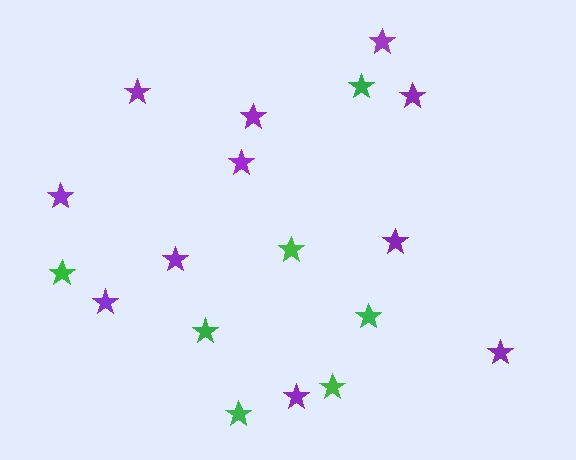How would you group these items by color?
There are 2 groups: one group of purple stars (11) and one group of green stars (7).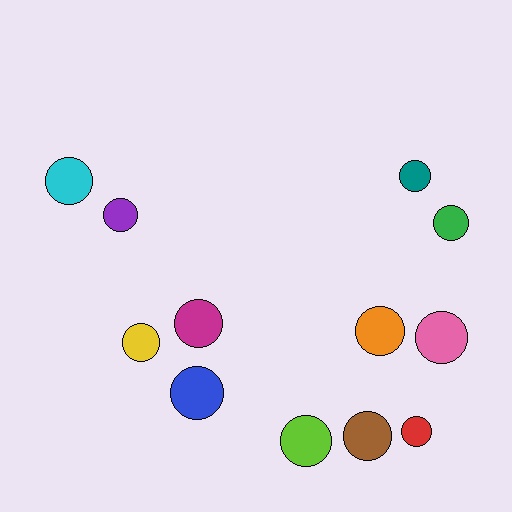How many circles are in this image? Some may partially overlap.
There are 12 circles.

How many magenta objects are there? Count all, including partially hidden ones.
There is 1 magenta object.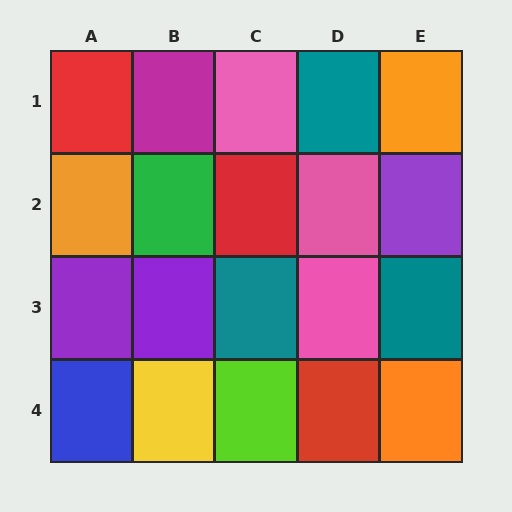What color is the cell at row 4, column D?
Red.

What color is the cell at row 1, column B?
Magenta.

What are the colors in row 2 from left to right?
Orange, green, red, pink, purple.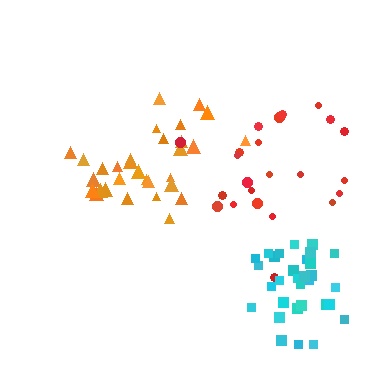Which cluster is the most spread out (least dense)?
Red.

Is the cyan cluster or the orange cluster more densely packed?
Cyan.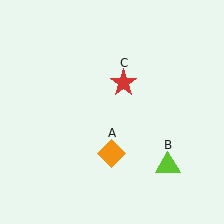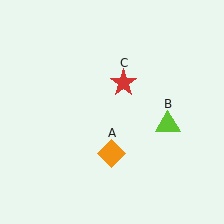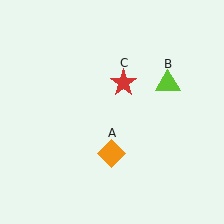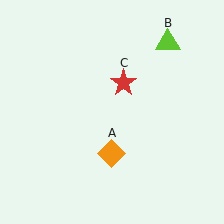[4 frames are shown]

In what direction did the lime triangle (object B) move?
The lime triangle (object B) moved up.